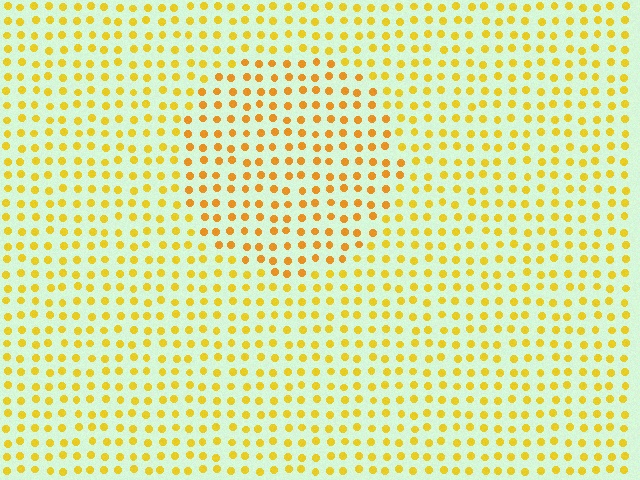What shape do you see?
I see a circle.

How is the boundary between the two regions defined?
The boundary is defined purely by a slight shift in hue (about 18 degrees). Spacing, size, and orientation are identical on both sides.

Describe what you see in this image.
The image is filled with small yellow elements in a uniform arrangement. A circle-shaped region is visible where the elements are tinted to a slightly different hue, forming a subtle color boundary.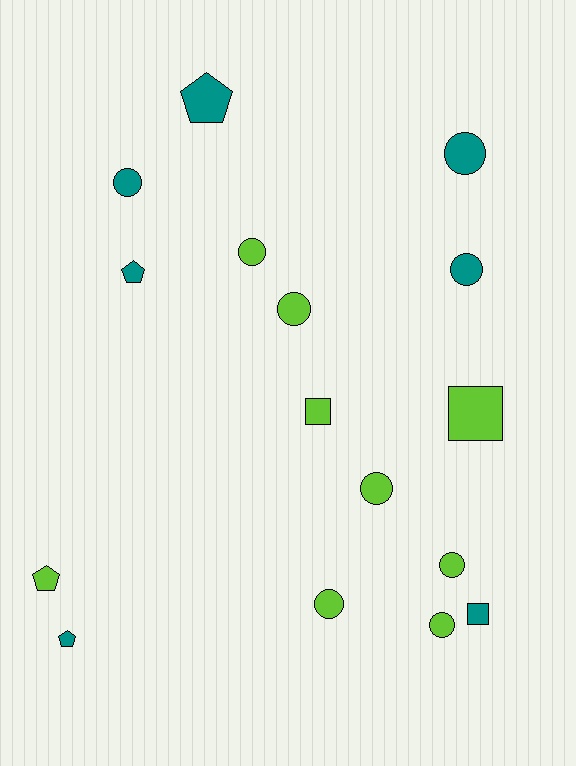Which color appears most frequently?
Lime, with 9 objects.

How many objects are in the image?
There are 16 objects.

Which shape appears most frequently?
Circle, with 9 objects.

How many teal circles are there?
There are 3 teal circles.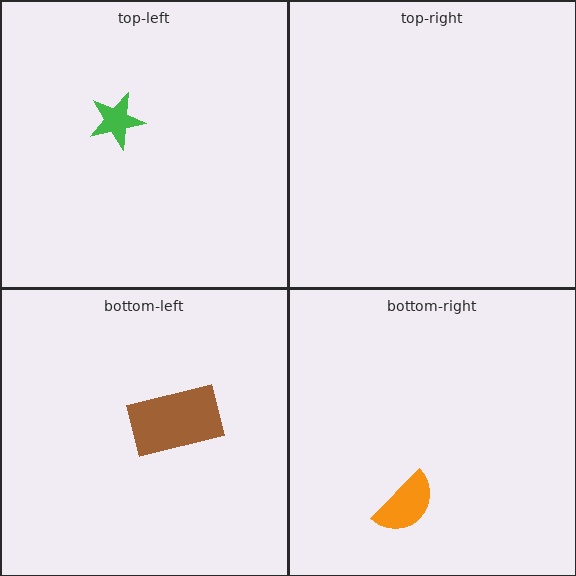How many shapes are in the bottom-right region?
1.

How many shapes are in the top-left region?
1.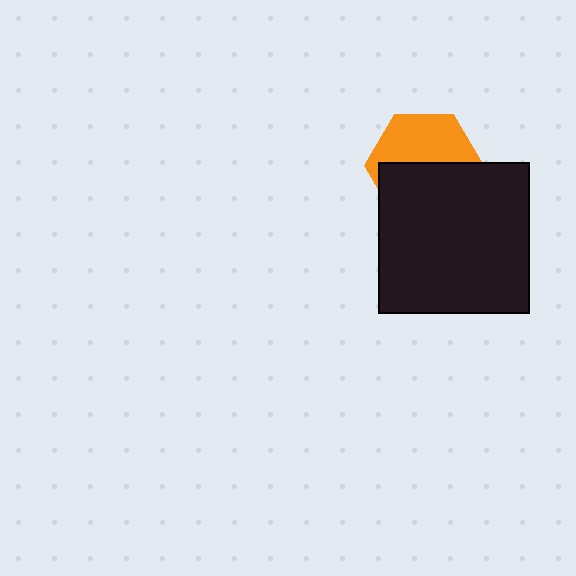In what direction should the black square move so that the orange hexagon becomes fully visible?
The black square should move down. That is the shortest direction to clear the overlap and leave the orange hexagon fully visible.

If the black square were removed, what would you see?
You would see the complete orange hexagon.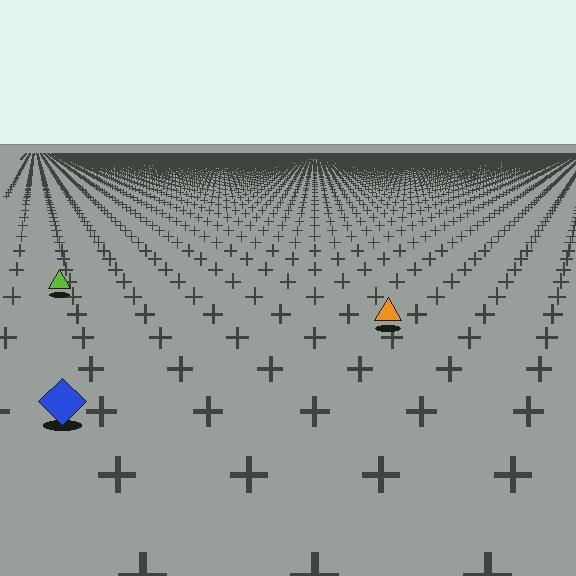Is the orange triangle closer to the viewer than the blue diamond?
No. The blue diamond is closer — you can tell from the texture gradient: the ground texture is coarser near it.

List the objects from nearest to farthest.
From nearest to farthest: the blue diamond, the orange triangle, the lime triangle.